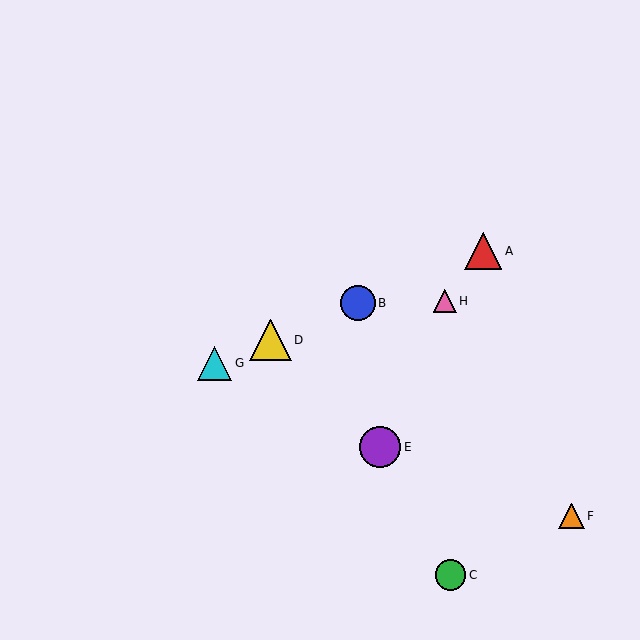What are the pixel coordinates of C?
Object C is at (450, 575).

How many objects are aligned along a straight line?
4 objects (A, B, D, G) are aligned along a straight line.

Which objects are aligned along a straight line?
Objects A, B, D, G are aligned along a straight line.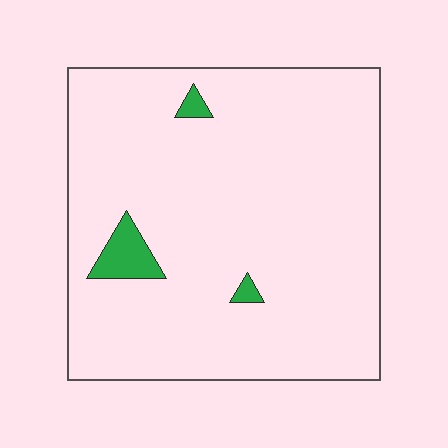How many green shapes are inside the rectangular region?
3.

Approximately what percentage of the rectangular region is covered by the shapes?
Approximately 5%.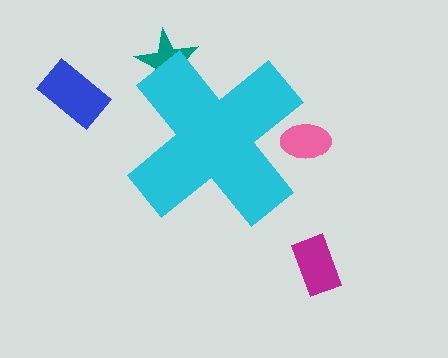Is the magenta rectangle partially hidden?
No, the magenta rectangle is fully visible.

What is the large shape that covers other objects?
A cyan cross.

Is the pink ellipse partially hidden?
Yes, the pink ellipse is partially hidden behind the cyan cross.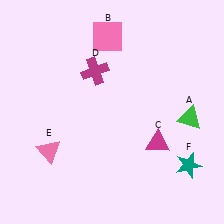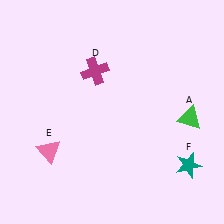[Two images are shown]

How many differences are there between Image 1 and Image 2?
There are 2 differences between the two images.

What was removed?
The pink square (B), the magenta triangle (C) were removed in Image 2.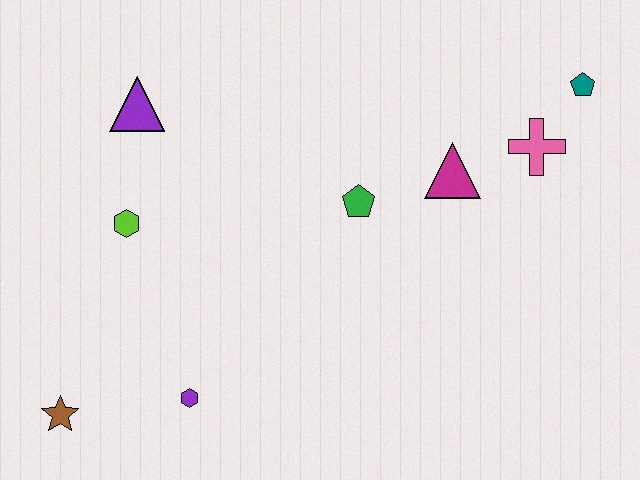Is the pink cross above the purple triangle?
No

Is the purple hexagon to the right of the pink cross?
No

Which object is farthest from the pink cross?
The brown star is farthest from the pink cross.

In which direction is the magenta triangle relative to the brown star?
The magenta triangle is to the right of the brown star.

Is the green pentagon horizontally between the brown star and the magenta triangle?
Yes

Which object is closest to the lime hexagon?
The purple triangle is closest to the lime hexagon.